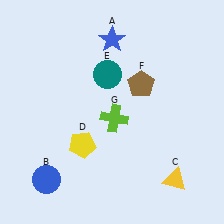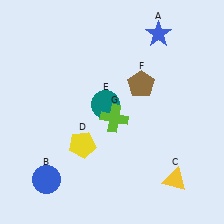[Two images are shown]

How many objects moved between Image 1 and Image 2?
2 objects moved between the two images.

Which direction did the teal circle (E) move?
The teal circle (E) moved down.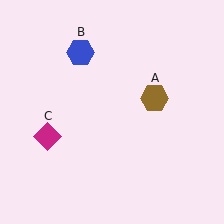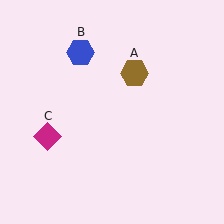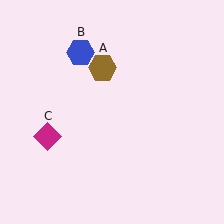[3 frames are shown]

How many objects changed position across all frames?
1 object changed position: brown hexagon (object A).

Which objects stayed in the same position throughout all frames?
Blue hexagon (object B) and magenta diamond (object C) remained stationary.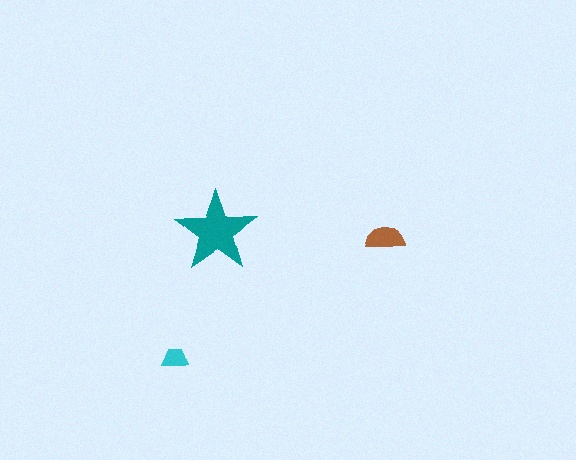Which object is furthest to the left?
The cyan trapezoid is leftmost.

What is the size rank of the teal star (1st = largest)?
1st.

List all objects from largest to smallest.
The teal star, the brown semicircle, the cyan trapezoid.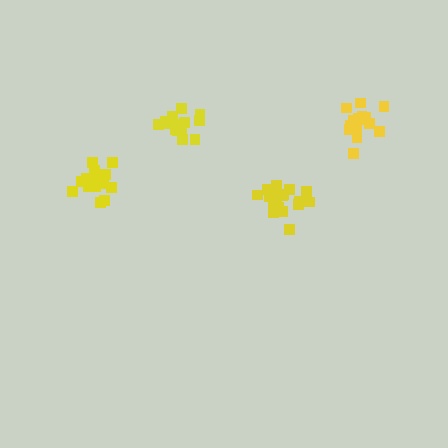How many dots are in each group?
Group 1: 15 dots, Group 2: 18 dots, Group 3: 18 dots, Group 4: 14 dots (65 total).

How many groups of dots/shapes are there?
There are 4 groups.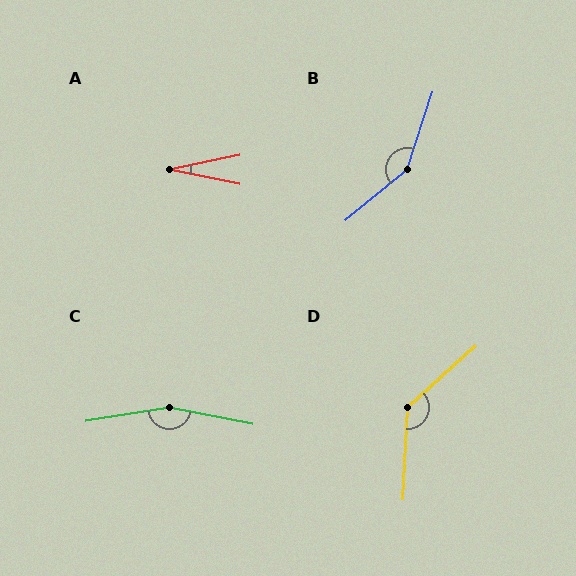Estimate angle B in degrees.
Approximately 147 degrees.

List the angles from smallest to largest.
A (23°), D (135°), B (147°), C (160°).